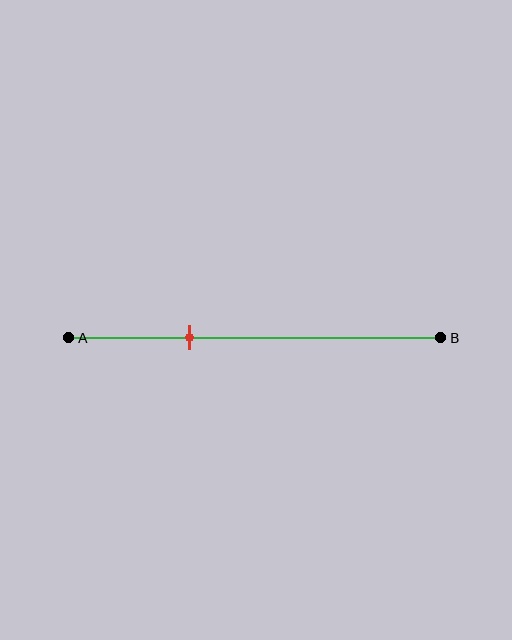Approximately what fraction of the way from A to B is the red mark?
The red mark is approximately 35% of the way from A to B.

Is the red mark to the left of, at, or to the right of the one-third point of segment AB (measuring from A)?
The red mark is approximately at the one-third point of segment AB.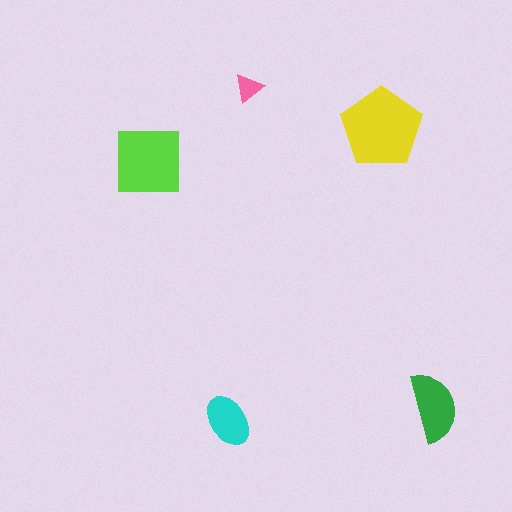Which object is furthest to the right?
The green semicircle is rightmost.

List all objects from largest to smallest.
The yellow pentagon, the lime square, the green semicircle, the cyan ellipse, the pink triangle.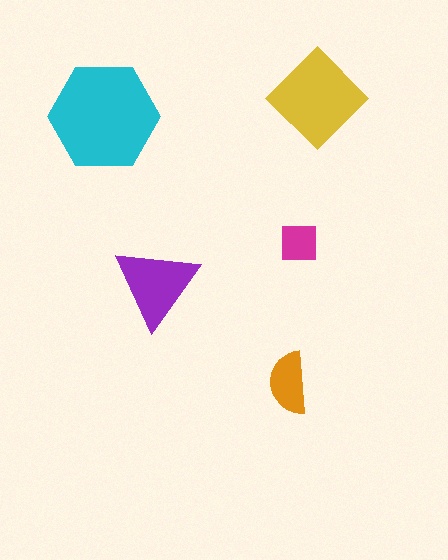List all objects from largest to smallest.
The cyan hexagon, the yellow diamond, the purple triangle, the orange semicircle, the magenta square.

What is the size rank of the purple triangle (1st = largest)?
3rd.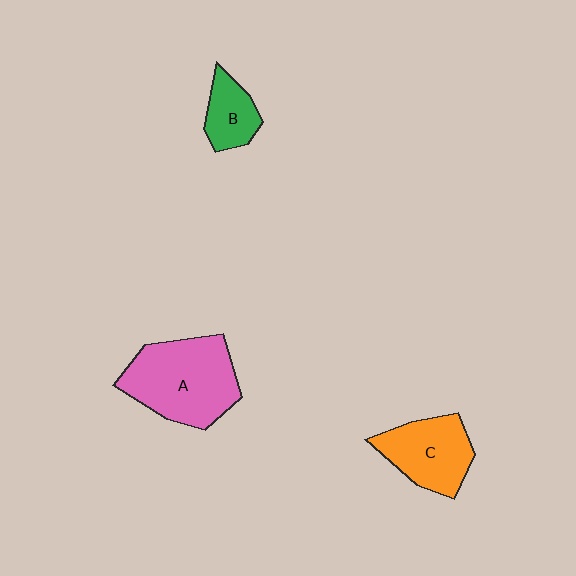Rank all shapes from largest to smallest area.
From largest to smallest: A (pink), C (orange), B (green).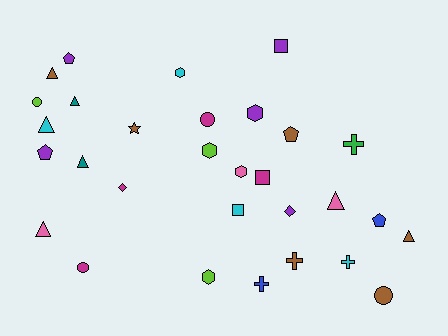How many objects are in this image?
There are 30 objects.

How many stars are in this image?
There is 1 star.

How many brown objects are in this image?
There are 6 brown objects.